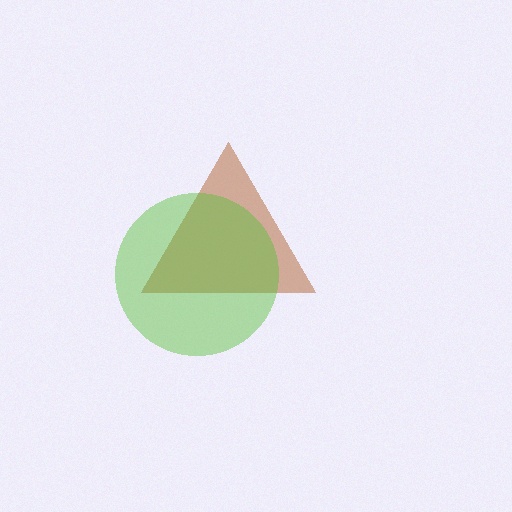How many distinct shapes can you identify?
There are 2 distinct shapes: a brown triangle, a lime circle.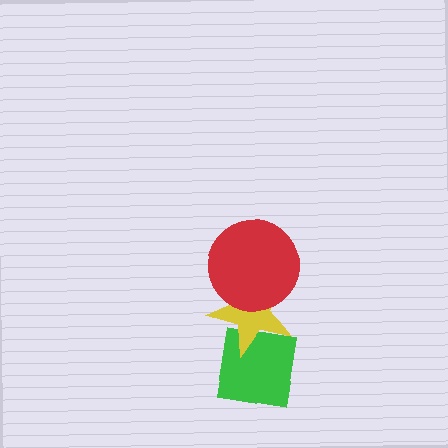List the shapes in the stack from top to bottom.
From top to bottom: the red circle, the yellow star, the green square.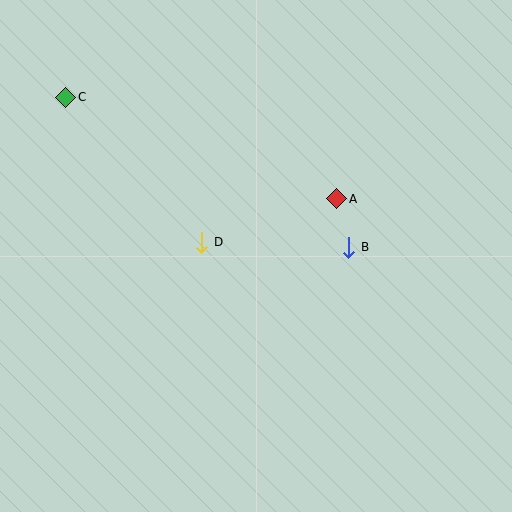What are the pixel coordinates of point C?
Point C is at (66, 97).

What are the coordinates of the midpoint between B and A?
The midpoint between B and A is at (343, 223).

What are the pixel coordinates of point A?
Point A is at (337, 199).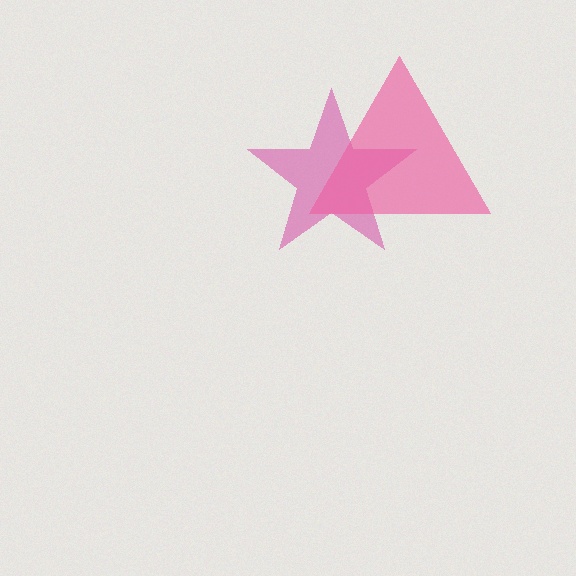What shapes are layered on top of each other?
The layered shapes are: a magenta star, a pink triangle.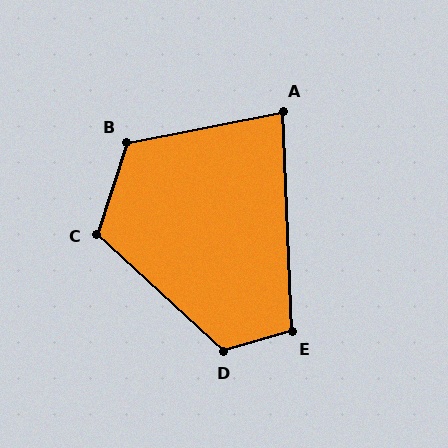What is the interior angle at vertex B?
Approximately 119 degrees (obtuse).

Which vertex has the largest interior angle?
D, at approximately 121 degrees.